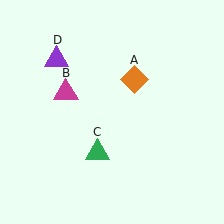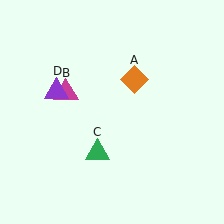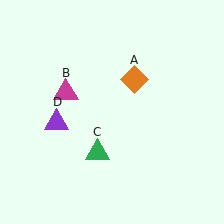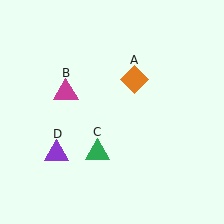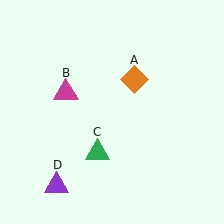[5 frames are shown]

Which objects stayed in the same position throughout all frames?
Orange diamond (object A) and magenta triangle (object B) and green triangle (object C) remained stationary.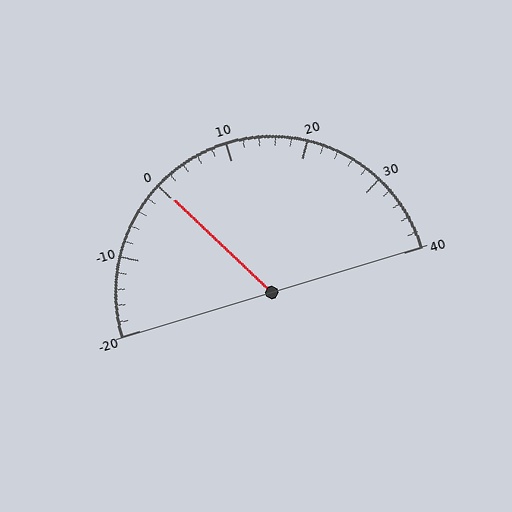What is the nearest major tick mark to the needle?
The nearest major tick mark is 0.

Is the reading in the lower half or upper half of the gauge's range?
The reading is in the lower half of the range (-20 to 40).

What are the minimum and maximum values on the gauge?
The gauge ranges from -20 to 40.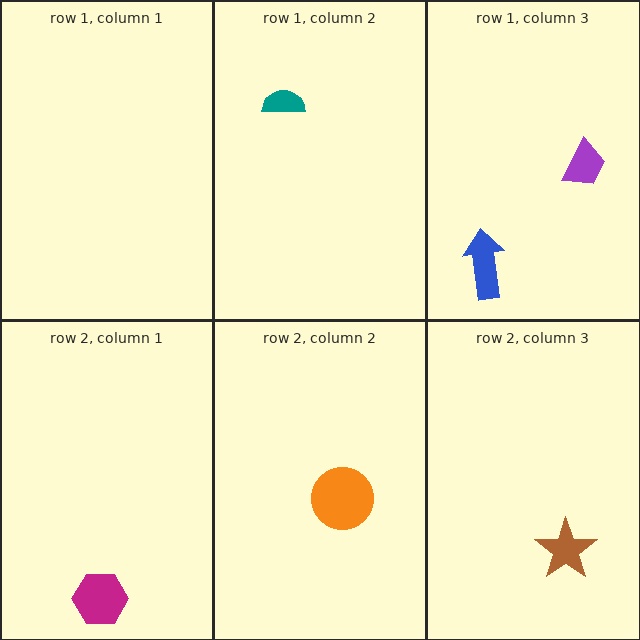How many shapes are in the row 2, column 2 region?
1.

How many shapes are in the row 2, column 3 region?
1.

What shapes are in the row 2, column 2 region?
The orange circle.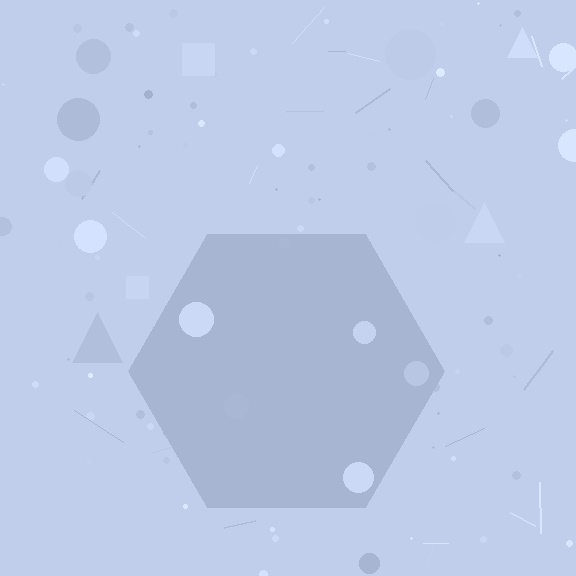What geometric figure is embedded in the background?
A hexagon is embedded in the background.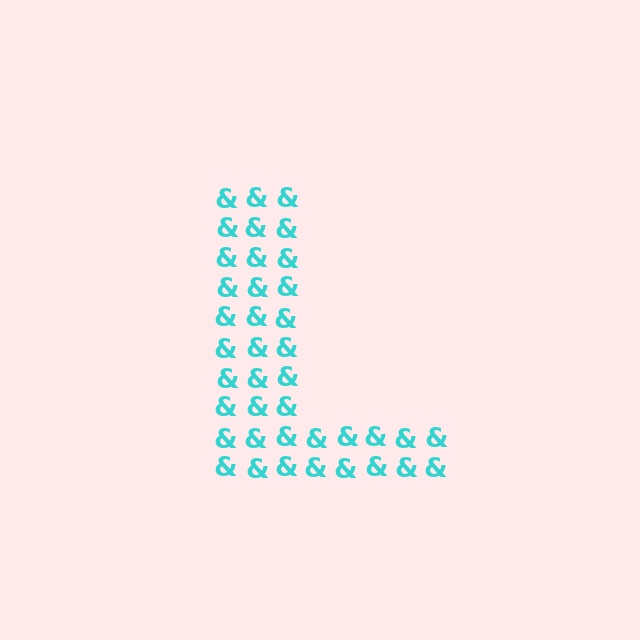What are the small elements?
The small elements are ampersands.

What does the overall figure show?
The overall figure shows the letter L.